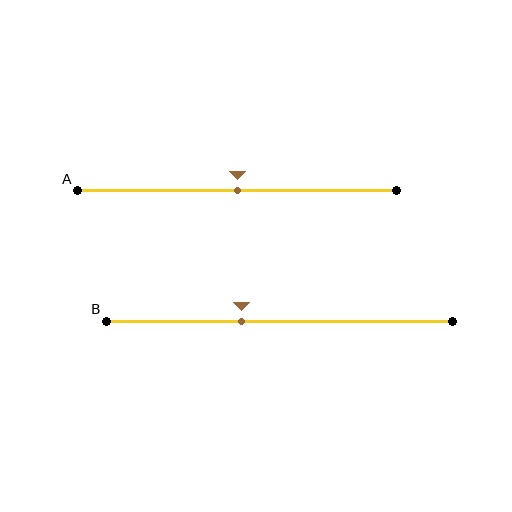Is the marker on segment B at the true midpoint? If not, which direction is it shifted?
No, the marker on segment B is shifted to the left by about 11% of the segment length.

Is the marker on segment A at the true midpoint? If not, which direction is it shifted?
Yes, the marker on segment A is at the true midpoint.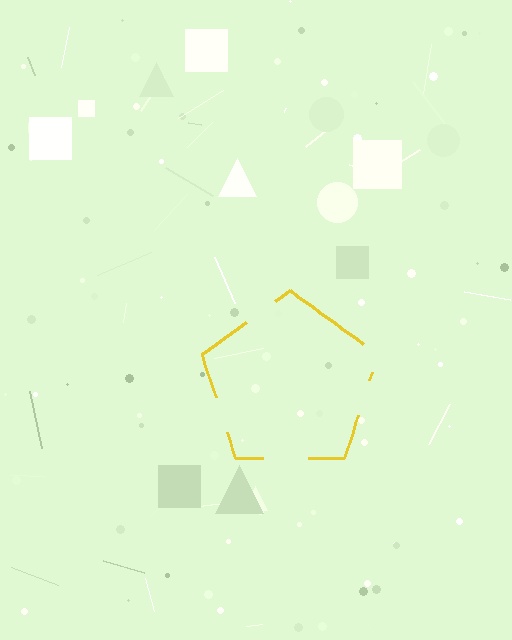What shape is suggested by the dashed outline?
The dashed outline suggests a pentagon.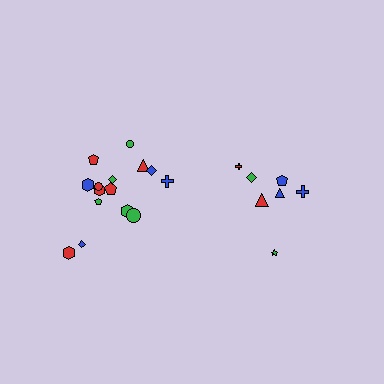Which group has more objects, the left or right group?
The left group.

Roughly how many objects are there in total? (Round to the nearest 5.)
Roughly 20 objects in total.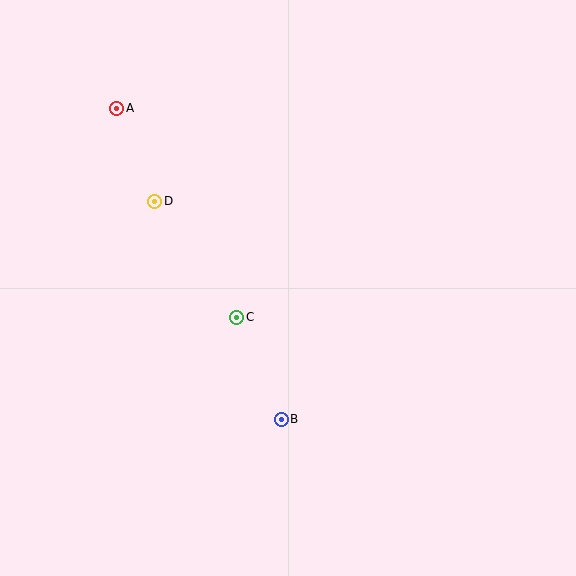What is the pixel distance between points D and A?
The distance between D and A is 100 pixels.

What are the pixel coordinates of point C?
Point C is at (237, 317).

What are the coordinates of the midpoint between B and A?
The midpoint between B and A is at (199, 264).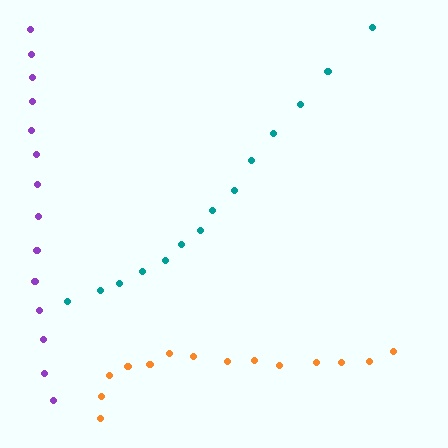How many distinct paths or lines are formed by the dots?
There are 3 distinct paths.